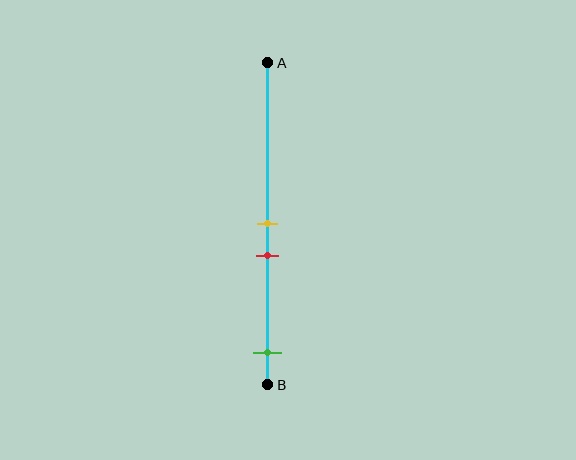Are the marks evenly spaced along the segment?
No, the marks are not evenly spaced.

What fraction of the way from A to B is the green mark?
The green mark is approximately 90% (0.9) of the way from A to B.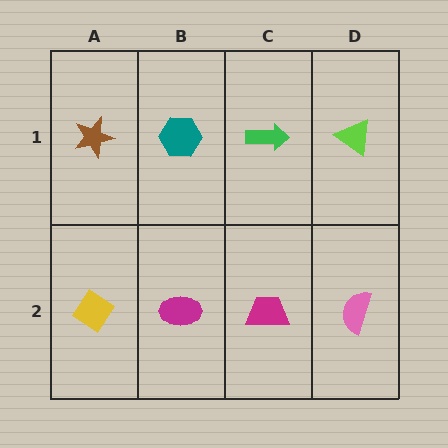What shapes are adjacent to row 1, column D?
A pink semicircle (row 2, column D), a green arrow (row 1, column C).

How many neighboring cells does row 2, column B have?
3.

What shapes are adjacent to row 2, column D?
A lime triangle (row 1, column D), a magenta trapezoid (row 2, column C).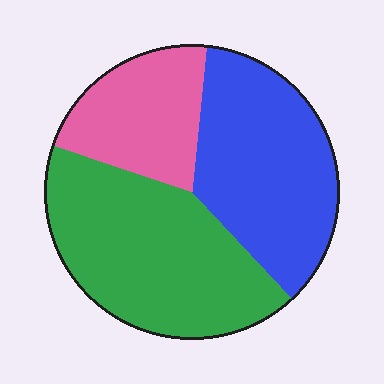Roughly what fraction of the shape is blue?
Blue takes up about three eighths (3/8) of the shape.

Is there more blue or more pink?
Blue.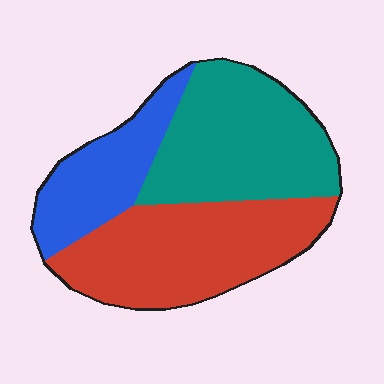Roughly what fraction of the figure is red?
Red takes up between a quarter and a half of the figure.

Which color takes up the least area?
Blue, at roughly 20%.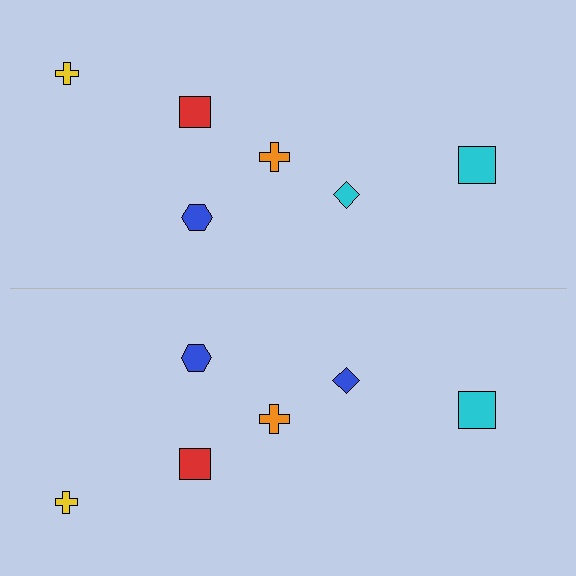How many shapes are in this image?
There are 12 shapes in this image.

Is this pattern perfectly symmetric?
No, the pattern is not perfectly symmetric. The blue diamond on the bottom side breaks the symmetry — its mirror counterpart is cyan.